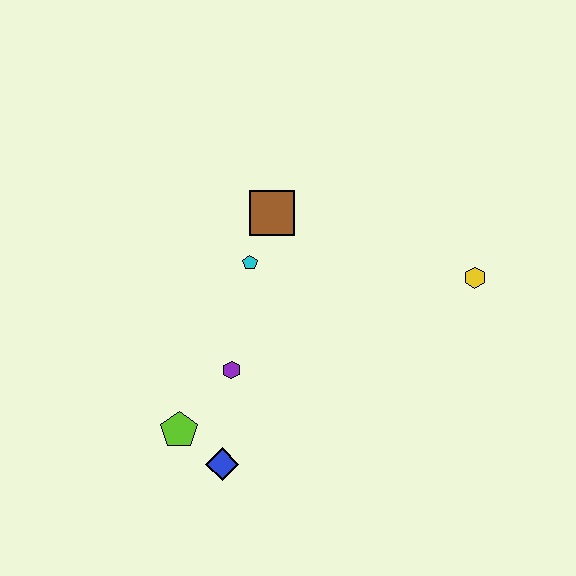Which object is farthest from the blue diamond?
The yellow hexagon is farthest from the blue diamond.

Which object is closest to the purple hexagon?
The lime pentagon is closest to the purple hexagon.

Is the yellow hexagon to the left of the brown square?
No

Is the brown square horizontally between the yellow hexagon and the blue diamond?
Yes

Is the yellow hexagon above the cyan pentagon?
No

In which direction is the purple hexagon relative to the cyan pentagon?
The purple hexagon is below the cyan pentagon.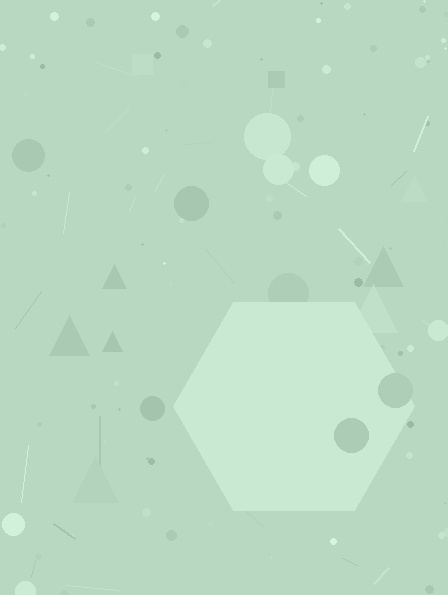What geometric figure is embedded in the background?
A hexagon is embedded in the background.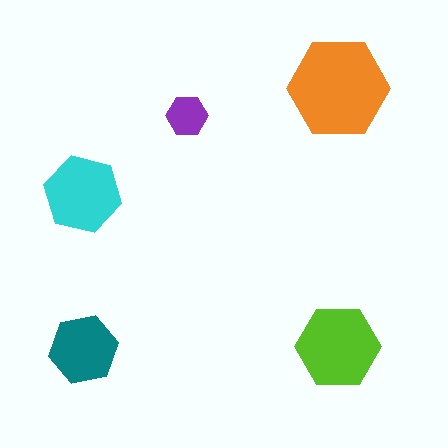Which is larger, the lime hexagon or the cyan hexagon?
The lime one.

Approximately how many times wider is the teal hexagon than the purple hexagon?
About 1.5 times wider.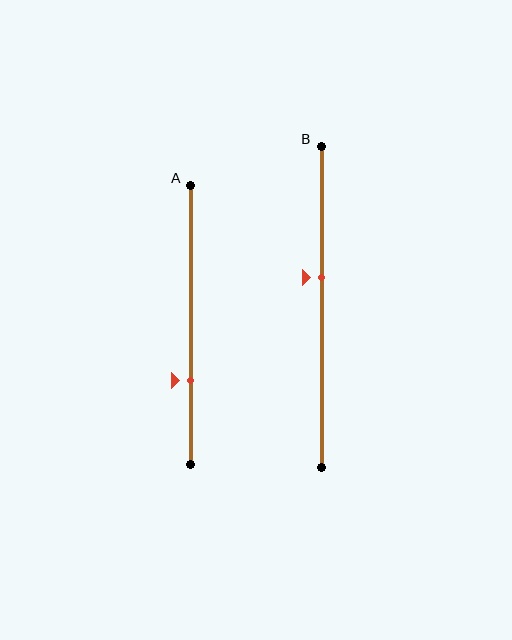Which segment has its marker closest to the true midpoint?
Segment B has its marker closest to the true midpoint.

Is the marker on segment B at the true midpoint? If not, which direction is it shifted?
No, the marker on segment B is shifted upward by about 9% of the segment length.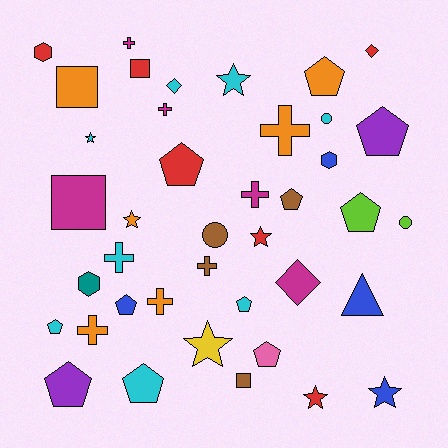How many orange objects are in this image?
There are 6 orange objects.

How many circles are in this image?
There are 3 circles.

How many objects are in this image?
There are 40 objects.